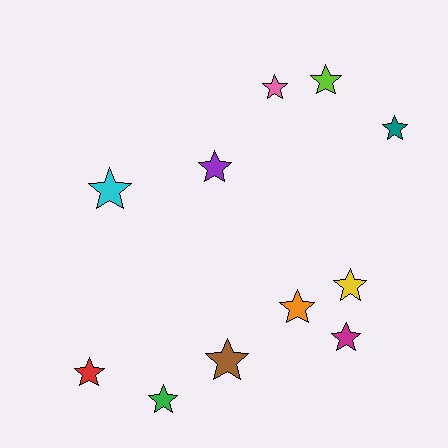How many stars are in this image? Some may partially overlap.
There are 11 stars.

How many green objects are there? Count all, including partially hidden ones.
There is 1 green object.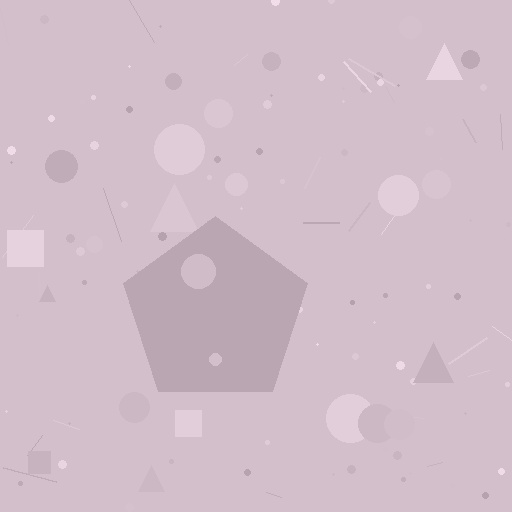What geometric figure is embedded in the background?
A pentagon is embedded in the background.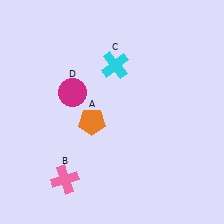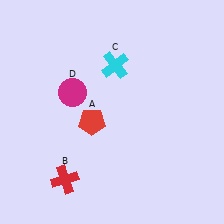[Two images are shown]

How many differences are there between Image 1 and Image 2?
There are 2 differences between the two images.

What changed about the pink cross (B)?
In Image 1, B is pink. In Image 2, it changed to red.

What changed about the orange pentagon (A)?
In Image 1, A is orange. In Image 2, it changed to red.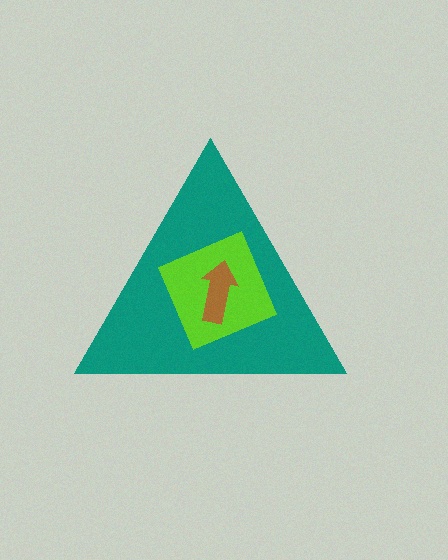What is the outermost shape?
The teal triangle.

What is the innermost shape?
The brown arrow.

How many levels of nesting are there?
3.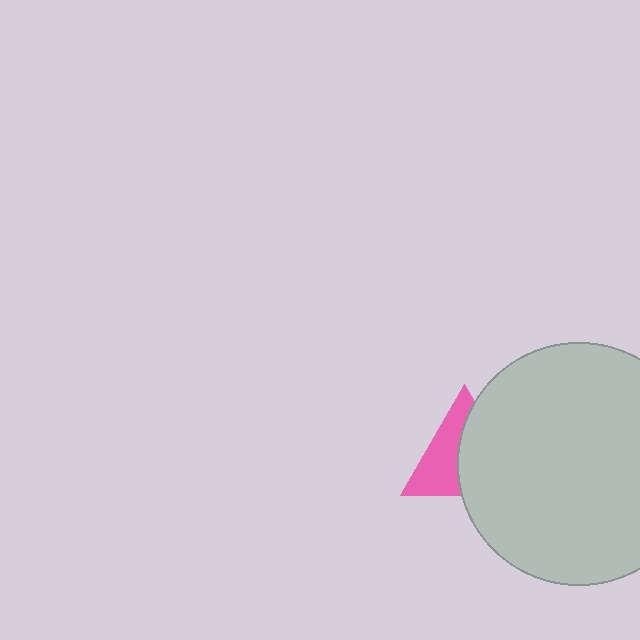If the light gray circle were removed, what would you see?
You would see the complete pink triangle.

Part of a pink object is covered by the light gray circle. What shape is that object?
It is a triangle.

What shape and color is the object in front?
The object in front is a light gray circle.